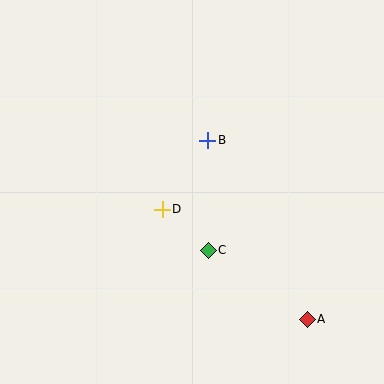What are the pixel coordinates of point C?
Point C is at (208, 250).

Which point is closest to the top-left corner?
Point B is closest to the top-left corner.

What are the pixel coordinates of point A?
Point A is at (307, 319).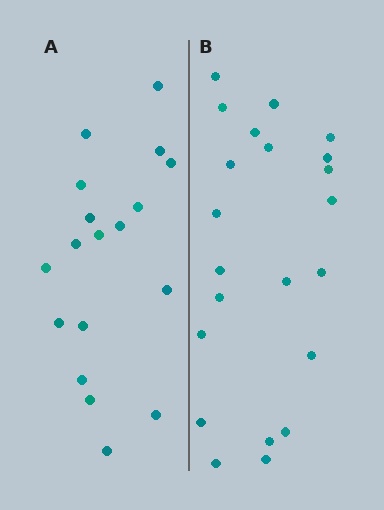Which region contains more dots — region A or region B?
Region B (the right region) has more dots.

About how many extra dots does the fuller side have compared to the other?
Region B has about 4 more dots than region A.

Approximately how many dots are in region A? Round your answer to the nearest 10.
About 20 dots. (The exact count is 18, which rounds to 20.)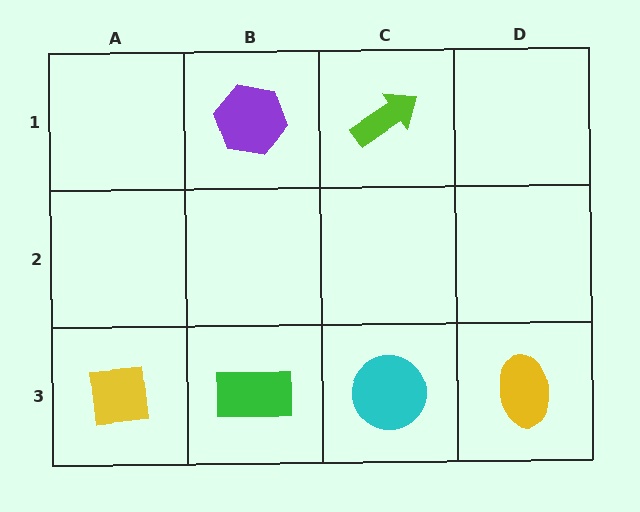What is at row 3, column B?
A green rectangle.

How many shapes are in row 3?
4 shapes.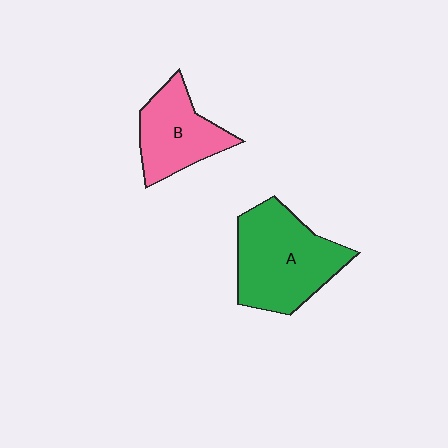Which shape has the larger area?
Shape A (green).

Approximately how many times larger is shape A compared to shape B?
Approximately 1.5 times.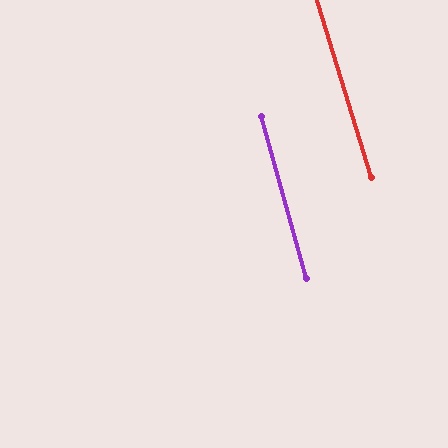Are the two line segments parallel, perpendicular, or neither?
Parallel — their directions differ by only 1.2°.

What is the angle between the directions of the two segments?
Approximately 1 degree.